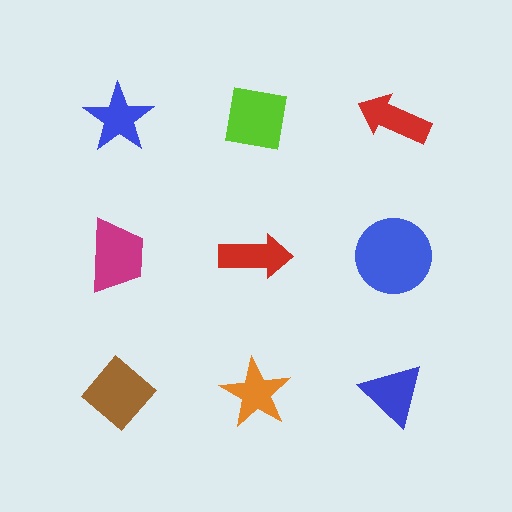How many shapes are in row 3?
3 shapes.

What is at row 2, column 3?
A blue circle.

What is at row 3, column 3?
A blue triangle.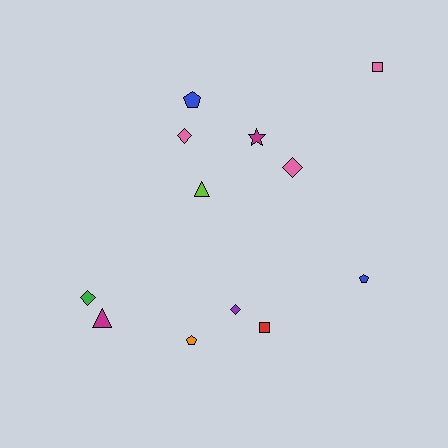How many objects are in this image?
There are 12 objects.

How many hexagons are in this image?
There are no hexagons.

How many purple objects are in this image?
There is 1 purple object.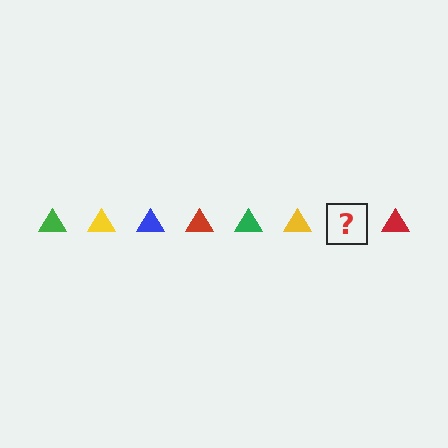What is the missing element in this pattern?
The missing element is a blue triangle.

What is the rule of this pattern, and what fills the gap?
The rule is that the pattern cycles through green, yellow, blue, red triangles. The gap should be filled with a blue triangle.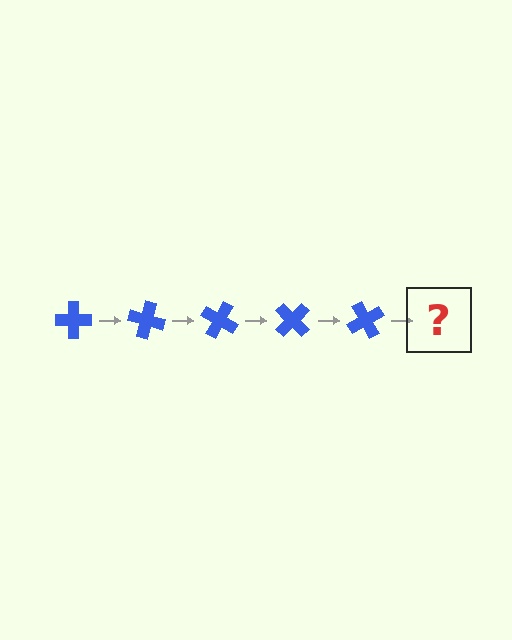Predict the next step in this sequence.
The next step is a blue cross rotated 75 degrees.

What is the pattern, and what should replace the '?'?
The pattern is that the cross rotates 15 degrees each step. The '?' should be a blue cross rotated 75 degrees.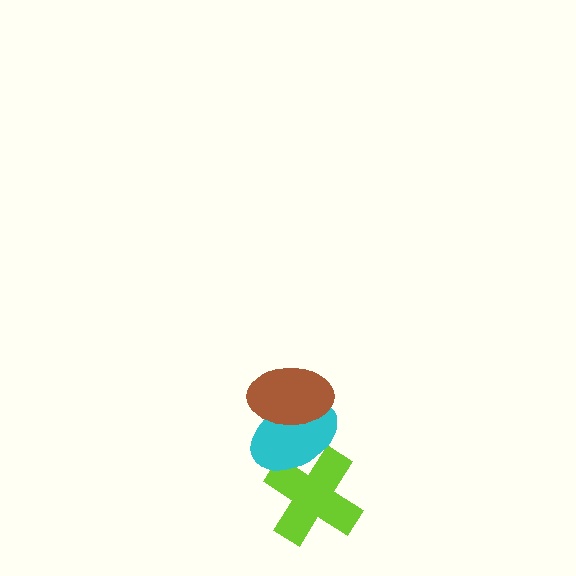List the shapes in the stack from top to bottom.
From top to bottom: the brown ellipse, the cyan ellipse, the lime cross.